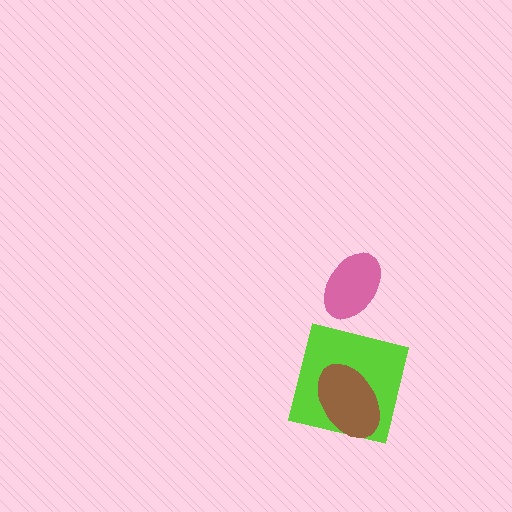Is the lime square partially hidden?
Yes, it is partially covered by another shape.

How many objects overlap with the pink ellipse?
0 objects overlap with the pink ellipse.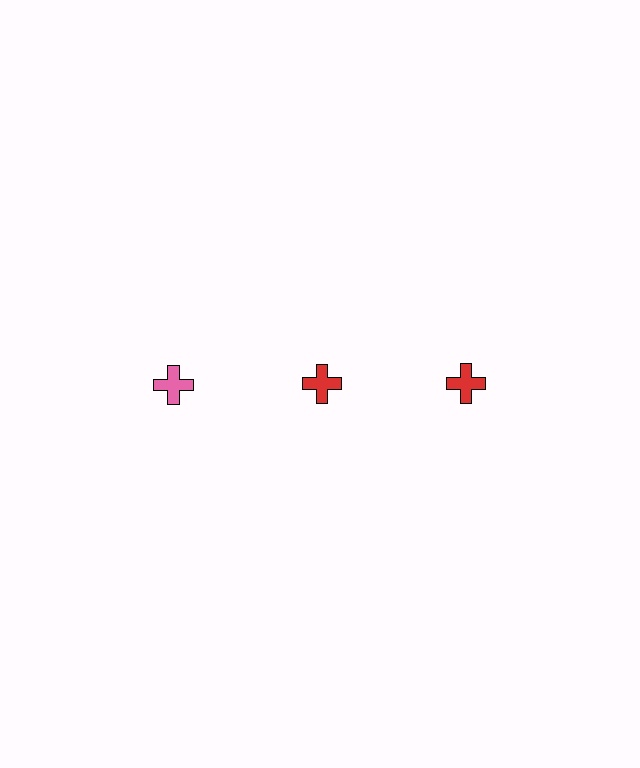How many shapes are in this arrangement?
There are 3 shapes arranged in a grid pattern.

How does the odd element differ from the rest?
It has a different color: pink instead of red.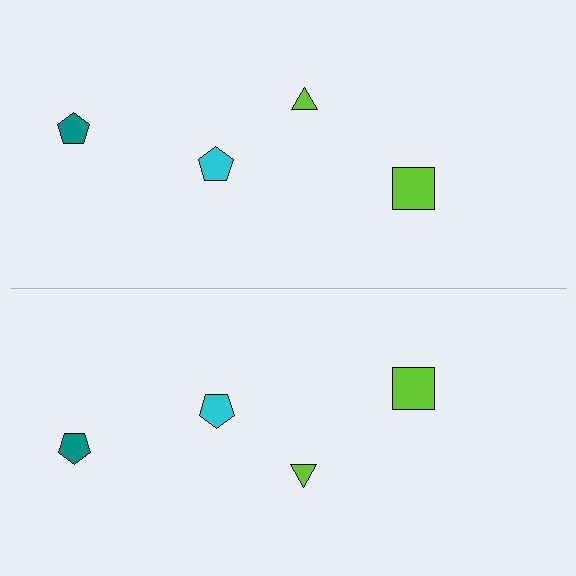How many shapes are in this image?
There are 8 shapes in this image.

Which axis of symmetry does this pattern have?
The pattern has a horizontal axis of symmetry running through the center of the image.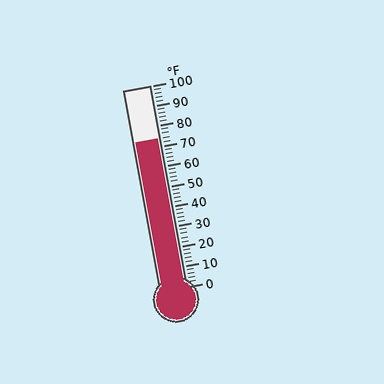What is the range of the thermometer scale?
The thermometer scale ranges from 0°F to 100°F.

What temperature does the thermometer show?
The thermometer shows approximately 74°F.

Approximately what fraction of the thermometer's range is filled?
The thermometer is filled to approximately 75% of its range.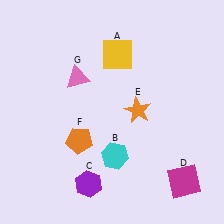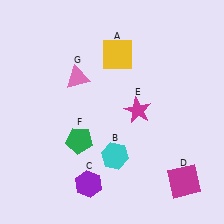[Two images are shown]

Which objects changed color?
E changed from orange to magenta. F changed from orange to green.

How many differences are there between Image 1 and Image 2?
There are 2 differences between the two images.